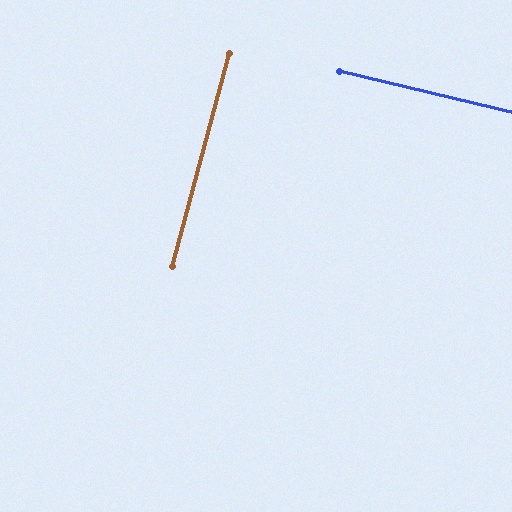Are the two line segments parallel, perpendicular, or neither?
Perpendicular — they meet at approximately 88°.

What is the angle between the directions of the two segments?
Approximately 88 degrees.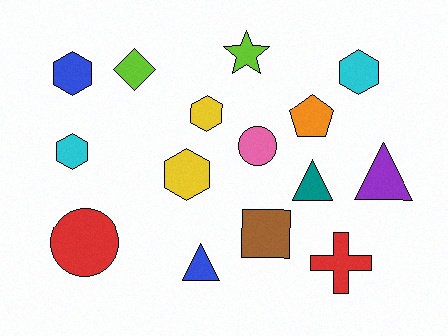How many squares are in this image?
There is 1 square.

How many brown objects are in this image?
There is 1 brown object.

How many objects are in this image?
There are 15 objects.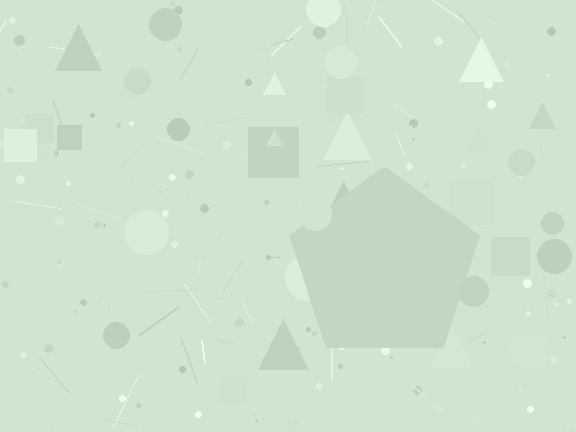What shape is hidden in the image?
A pentagon is hidden in the image.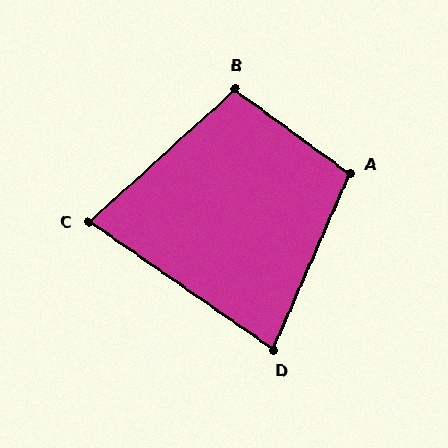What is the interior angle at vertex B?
Approximately 101 degrees (obtuse).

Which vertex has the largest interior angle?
A, at approximately 103 degrees.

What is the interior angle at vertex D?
Approximately 79 degrees (acute).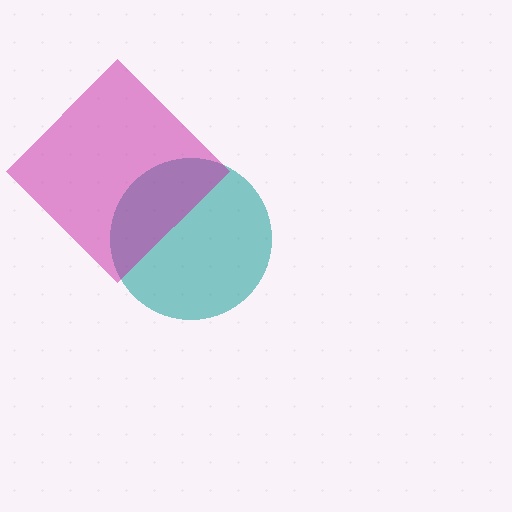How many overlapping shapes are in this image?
There are 2 overlapping shapes in the image.